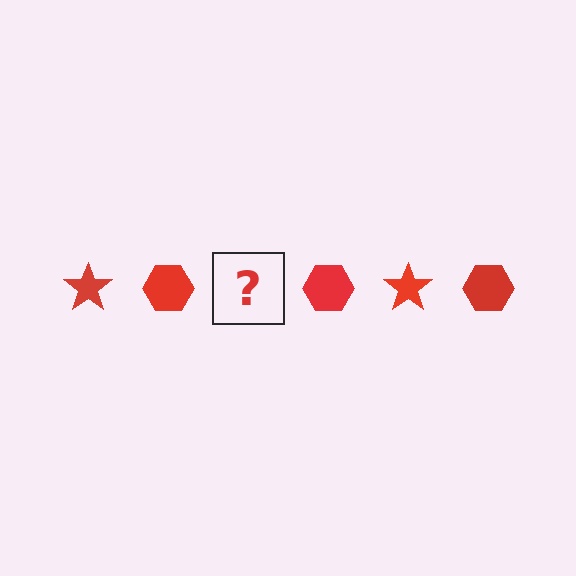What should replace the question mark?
The question mark should be replaced with a red star.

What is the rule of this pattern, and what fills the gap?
The rule is that the pattern cycles through star, hexagon shapes in red. The gap should be filled with a red star.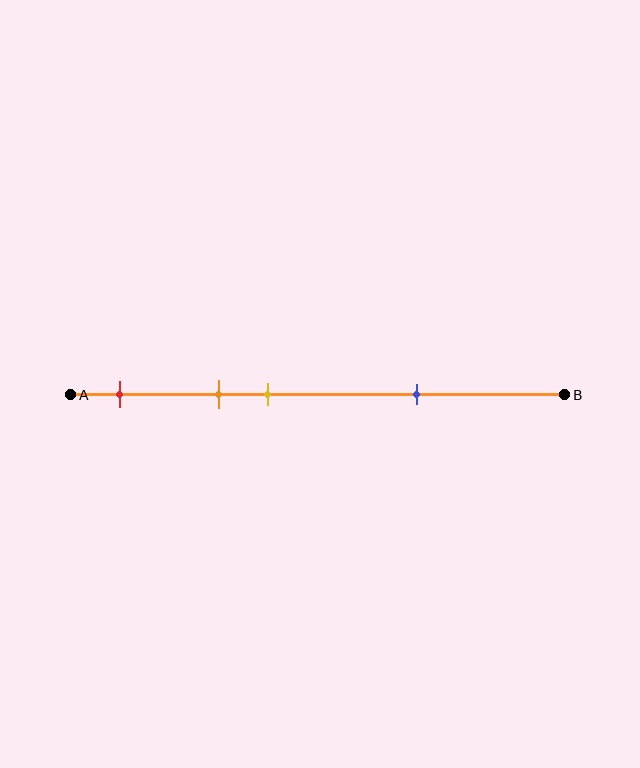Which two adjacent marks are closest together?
The orange and yellow marks are the closest adjacent pair.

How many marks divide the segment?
There are 4 marks dividing the segment.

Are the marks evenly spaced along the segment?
No, the marks are not evenly spaced.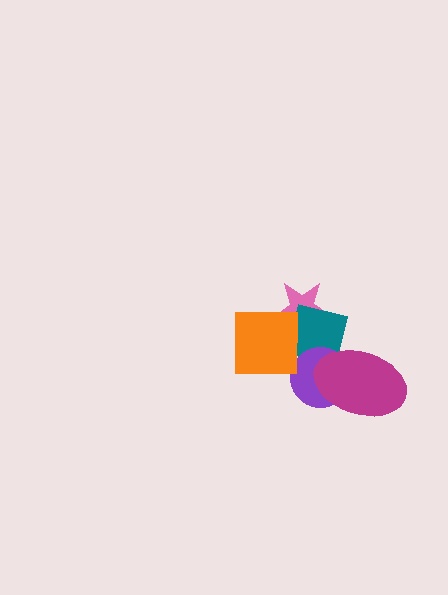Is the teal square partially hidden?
Yes, it is partially covered by another shape.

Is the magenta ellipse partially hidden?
No, no other shape covers it.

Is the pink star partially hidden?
Yes, it is partially covered by another shape.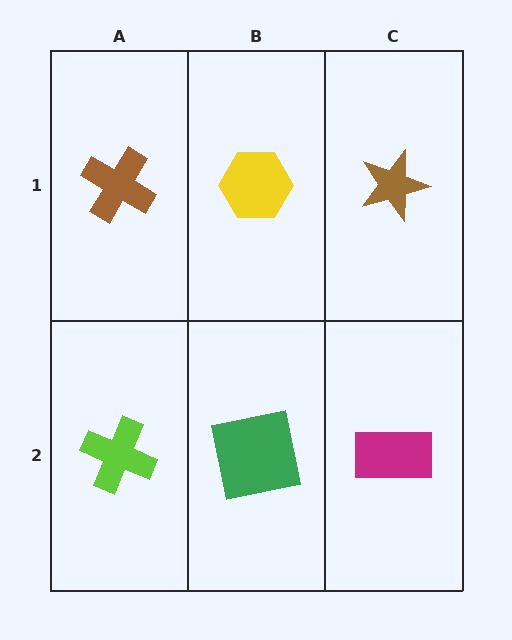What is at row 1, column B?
A yellow hexagon.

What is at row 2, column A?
A lime cross.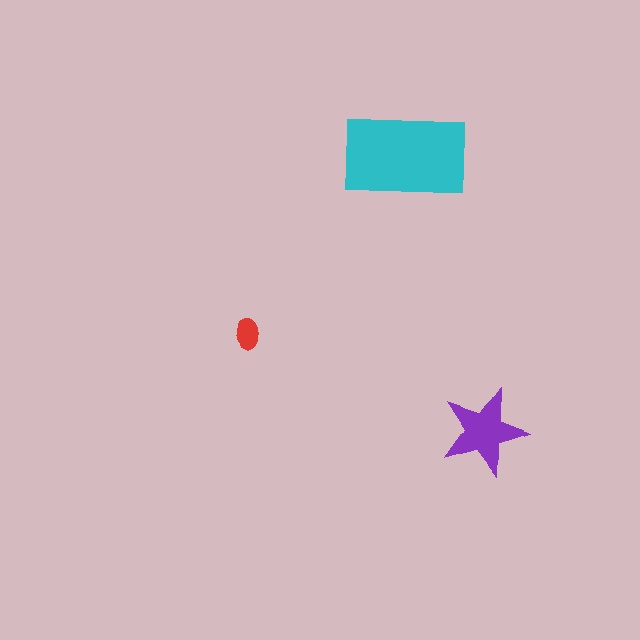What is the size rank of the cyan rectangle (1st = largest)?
1st.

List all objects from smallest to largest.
The red ellipse, the purple star, the cyan rectangle.